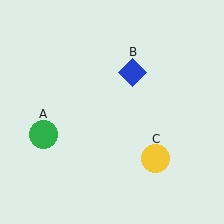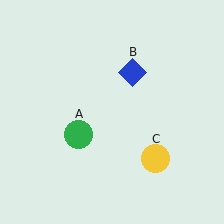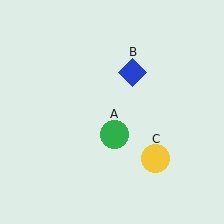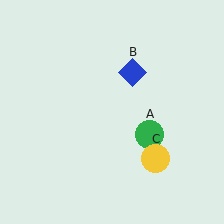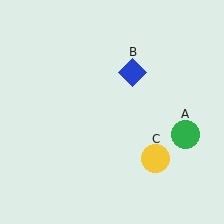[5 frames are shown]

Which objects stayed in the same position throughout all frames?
Blue diamond (object B) and yellow circle (object C) remained stationary.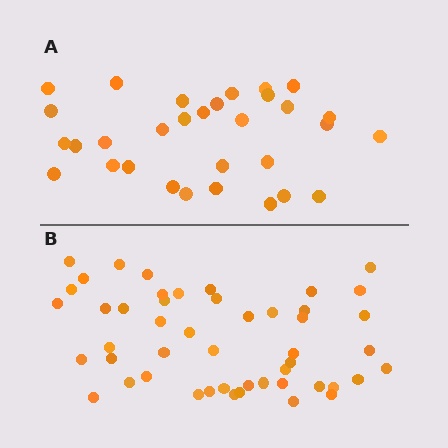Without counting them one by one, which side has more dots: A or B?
Region B (the bottom region) has more dots.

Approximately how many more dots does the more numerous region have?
Region B has approximately 20 more dots than region A.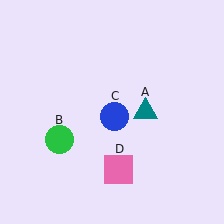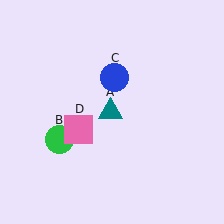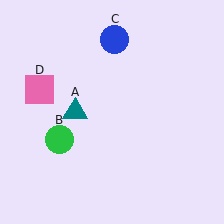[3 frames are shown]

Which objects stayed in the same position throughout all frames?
Green circle (object B) remained stationary.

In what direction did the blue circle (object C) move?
The blue circle (object C) moved up.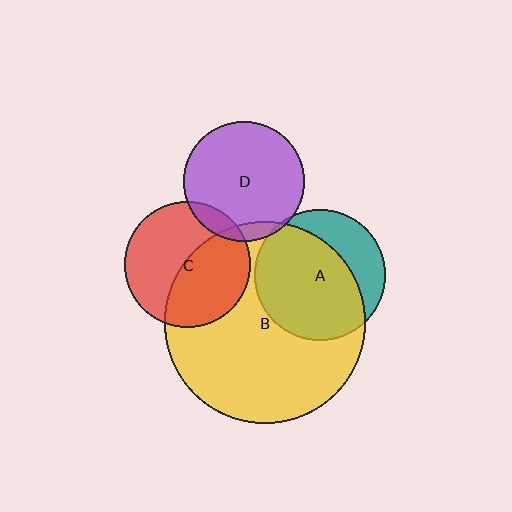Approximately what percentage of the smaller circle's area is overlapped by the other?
Approximately 10%.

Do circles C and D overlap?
Yes.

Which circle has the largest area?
Circle B (yellow).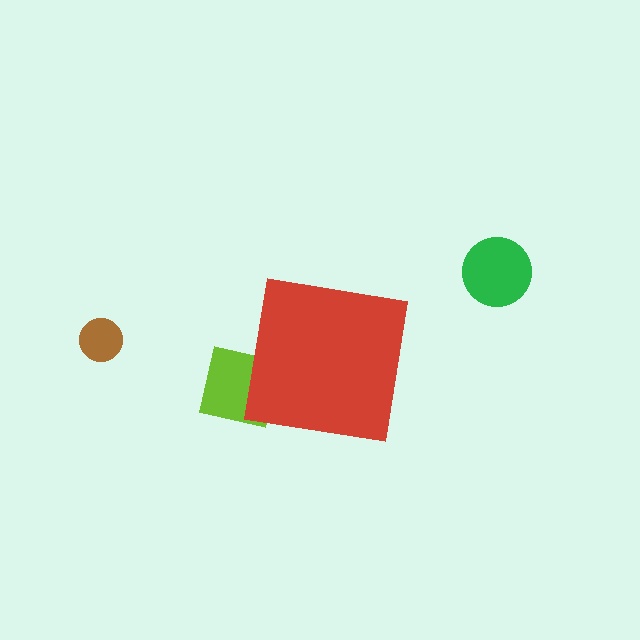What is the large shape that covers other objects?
A red square.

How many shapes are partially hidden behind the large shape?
1 shape is partially hidden.